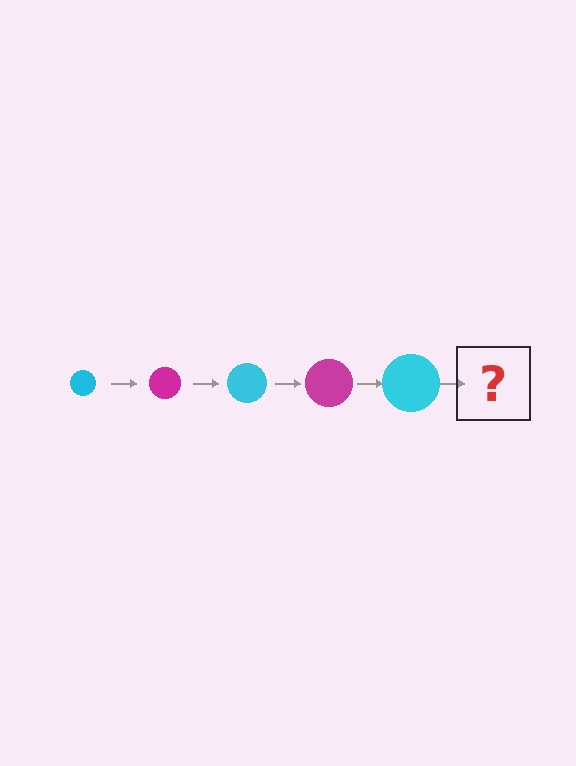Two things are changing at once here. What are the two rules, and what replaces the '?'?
The two rules are that the circle grows larger each step and the color cycles through cyan and magenta. The '?' should be a magenta circle, larger than the previous one.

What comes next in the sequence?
The next element should be a magenta circle, larger than the previous one.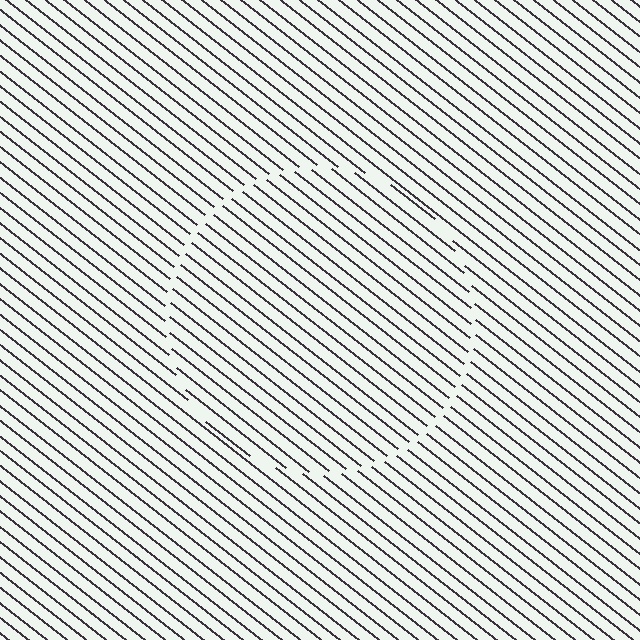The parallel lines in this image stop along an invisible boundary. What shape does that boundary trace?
An illusory circle. The interior of the shape contains the same grating, shifted by half a period — the contour is defined by the phase discontinuity where line-ends from the inner and outer gratings abut.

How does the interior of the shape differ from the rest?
The interior of the shape contains the same grating, shifted by half a period — the contour is defined by the phase discontinuity where line-ends from the inner and outer gratings abut.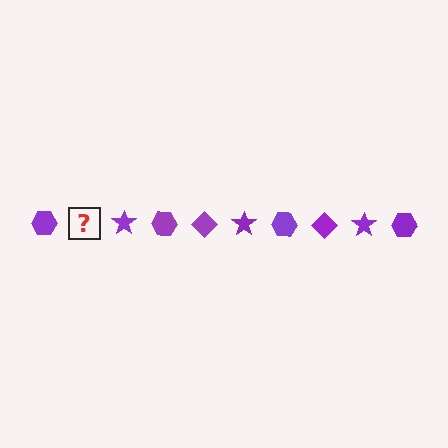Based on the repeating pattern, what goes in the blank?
The blank should be a purple diamond.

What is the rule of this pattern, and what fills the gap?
The rule is that the pattern cycles through hexagon, diamond, star shapes in purple. The gap should be filled with a purple diamond.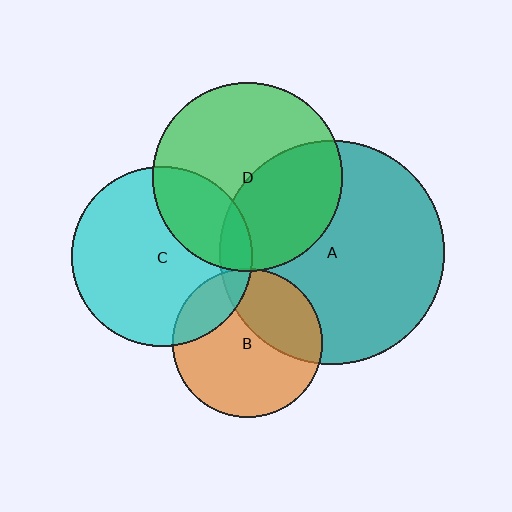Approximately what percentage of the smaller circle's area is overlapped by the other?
Approximately 40%.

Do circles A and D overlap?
Yes.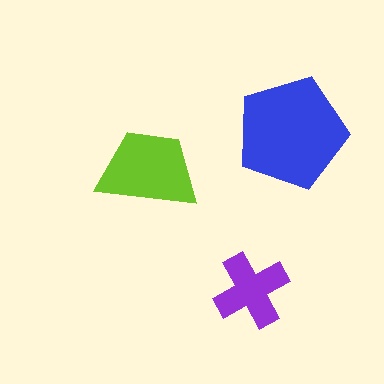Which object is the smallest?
The purple cross.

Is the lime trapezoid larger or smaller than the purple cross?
Larger.